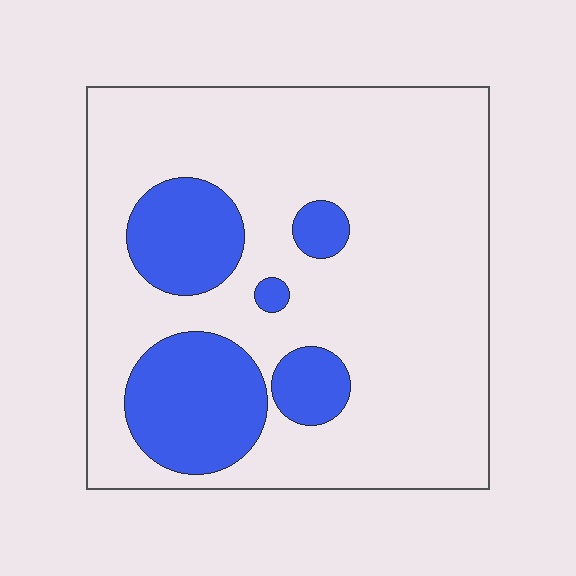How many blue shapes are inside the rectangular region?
5.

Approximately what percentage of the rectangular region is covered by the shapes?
Approximately 20%.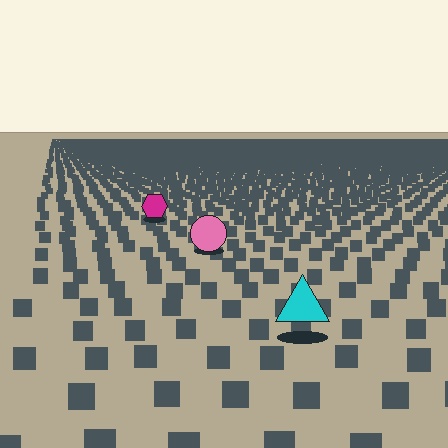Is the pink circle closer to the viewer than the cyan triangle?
No. The cyan triangle is closer — you can tell from the texture gradient: the ground texture is coarser near it.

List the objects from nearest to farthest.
From nearest to farthest: the cyan triangle, the pink circle, the magenta hexagon.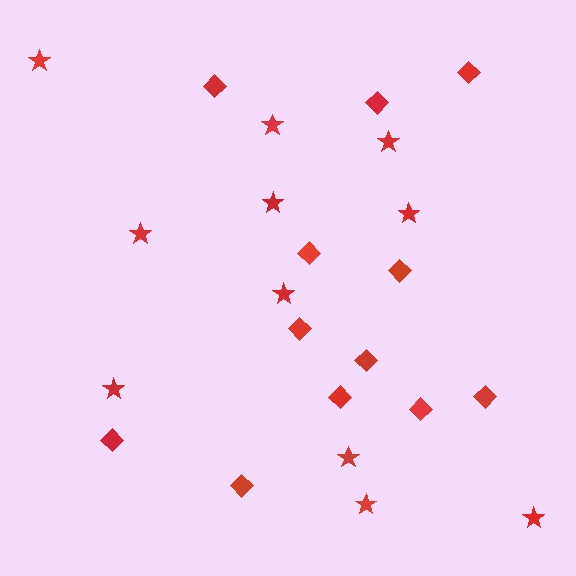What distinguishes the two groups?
There are 2 groups: one group of stars (11) and one group of diamonds (12).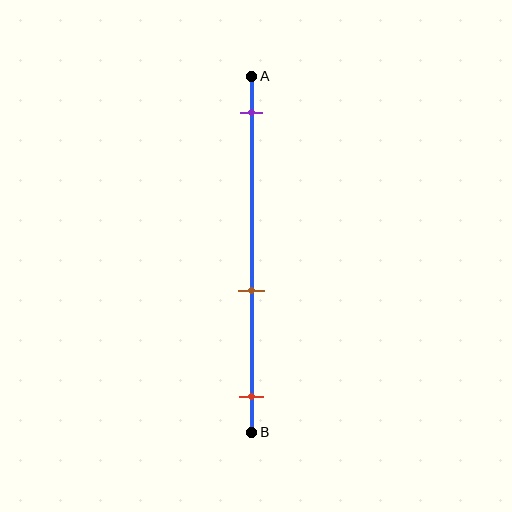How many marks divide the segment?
There are 3 marks dividing the segment.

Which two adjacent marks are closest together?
The brown and red marks are the closest adjacent pair.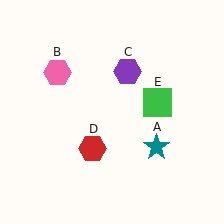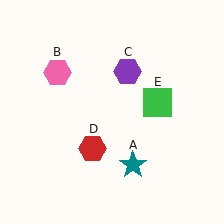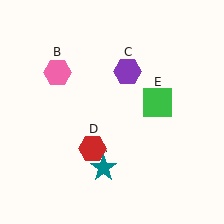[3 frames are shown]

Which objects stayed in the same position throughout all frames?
Pink hexagon (object B) and purple hexagon (object C) and red hexagon (object D) and green square (object E) remained stationary.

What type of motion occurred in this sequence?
The teal star (object A) rotated clockwise around the center of the scene.